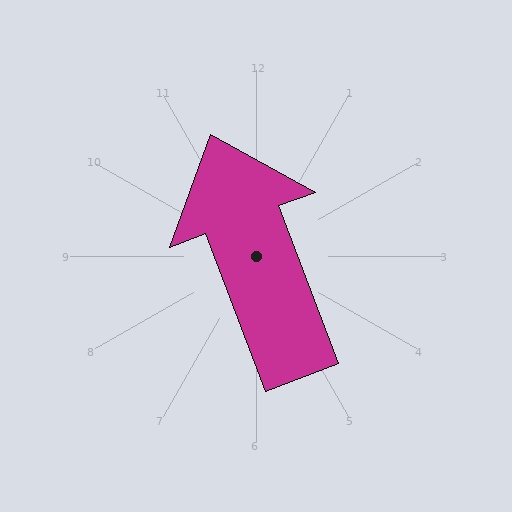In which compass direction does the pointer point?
North.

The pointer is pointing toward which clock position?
Roughly 11 o'clock.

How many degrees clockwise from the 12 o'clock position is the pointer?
Approximately 339 degrees.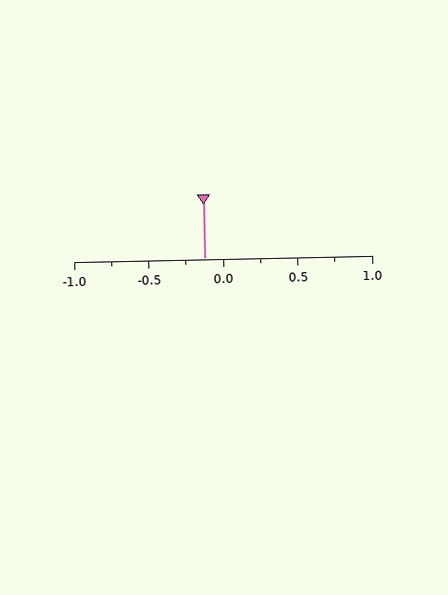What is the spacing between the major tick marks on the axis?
The major ticks are spaced 0.5 apart.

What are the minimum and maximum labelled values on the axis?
The axis runs from -1.0 to 1.0.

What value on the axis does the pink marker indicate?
The marker indicates approximately -0.12.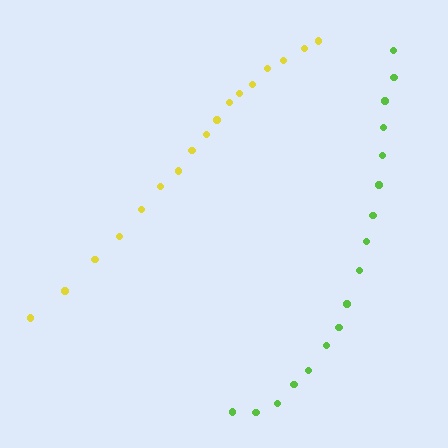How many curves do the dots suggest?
There are 2 distinct paths.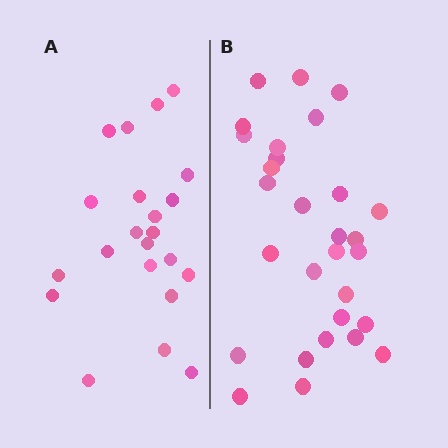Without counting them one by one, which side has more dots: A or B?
Region B (the right region) has more dots.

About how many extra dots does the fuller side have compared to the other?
Region B has roughly 8 or so more dots than region A.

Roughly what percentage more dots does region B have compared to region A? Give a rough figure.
About 30% more.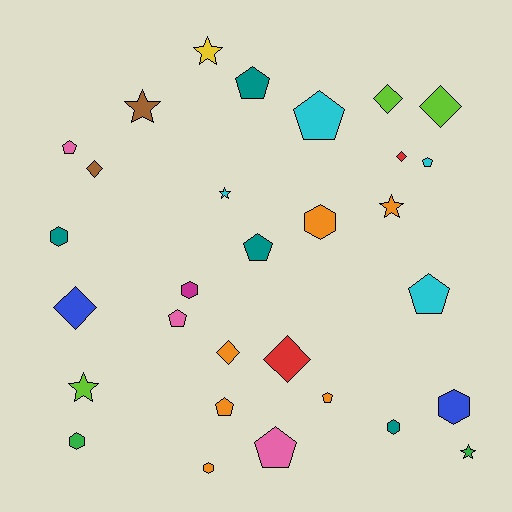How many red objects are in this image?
There are 2 red objects.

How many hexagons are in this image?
There are 7 hexagons.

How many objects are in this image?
There are 30 objects.